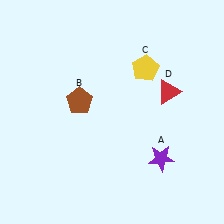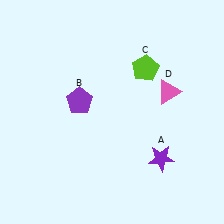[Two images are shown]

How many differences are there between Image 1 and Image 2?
There are 3 differences between the two images.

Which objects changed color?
B changed from brown to purple. C changed from yellow to lime. D changed from red to pink.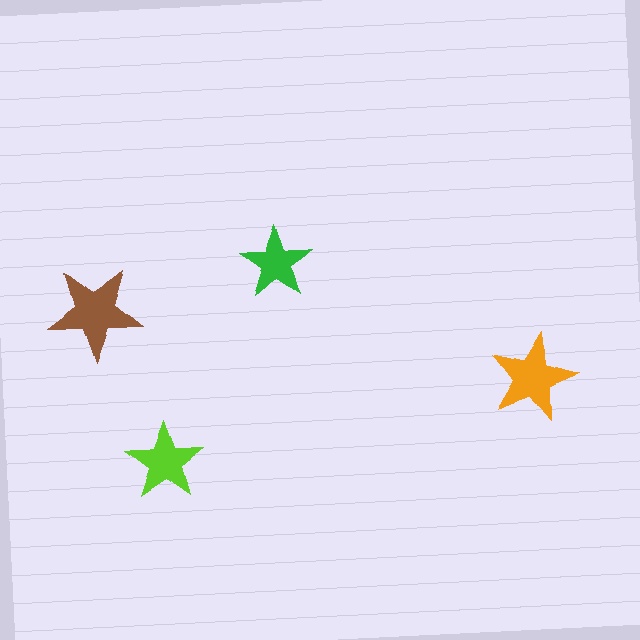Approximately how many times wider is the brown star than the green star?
About 1.5 times wider.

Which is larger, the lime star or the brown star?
The brown one.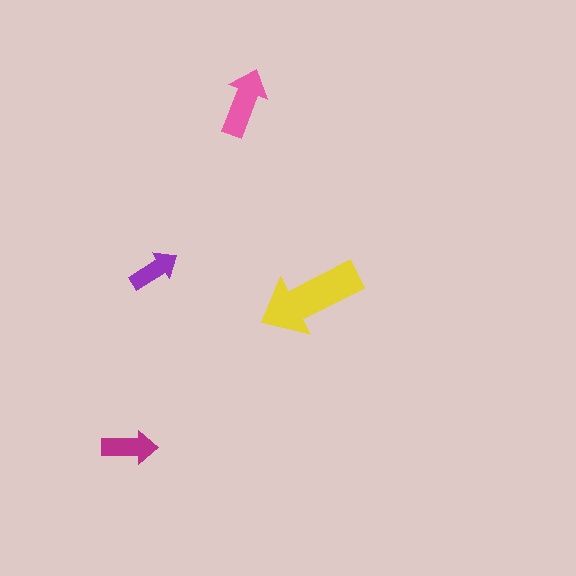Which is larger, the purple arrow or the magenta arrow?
The magenta one.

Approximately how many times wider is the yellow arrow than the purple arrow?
About 2 times wider.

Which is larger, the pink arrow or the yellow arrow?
The yellow one.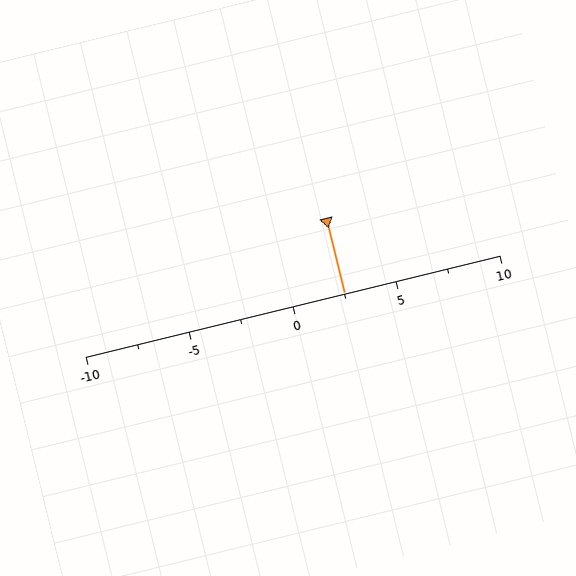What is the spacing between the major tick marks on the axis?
The major ticks are spaced 5 apart.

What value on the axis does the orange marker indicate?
The marker indicates approximately 2.5.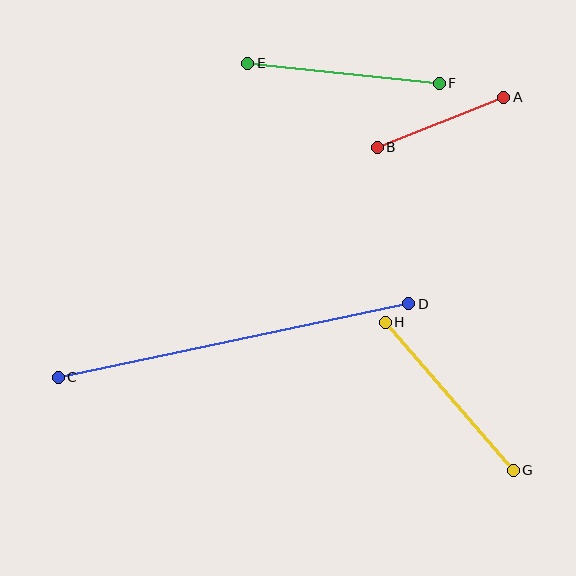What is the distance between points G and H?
The distance is approximately 196 pixels.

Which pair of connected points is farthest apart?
Points C and D are farthest apart.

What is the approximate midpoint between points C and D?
The midpoint is at approximately (234, 340) pixels.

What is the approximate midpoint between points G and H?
The midpoint is at approximately (449, 396) pixels.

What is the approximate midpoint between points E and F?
The midpoint is at approximately (343, 73) pixels.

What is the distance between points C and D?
The distance is approximately 358 pixels.